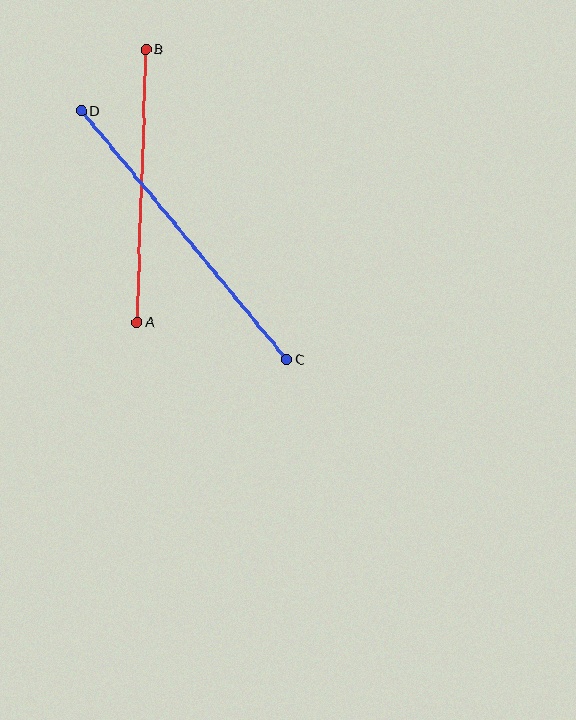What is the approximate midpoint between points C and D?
The midpoint is at approximately (184, 235) pixels.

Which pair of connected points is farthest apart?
Points C and D are farthest apart.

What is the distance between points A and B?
The distance is approximately 273 pixels.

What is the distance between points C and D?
The distance is approximately 323 pixels.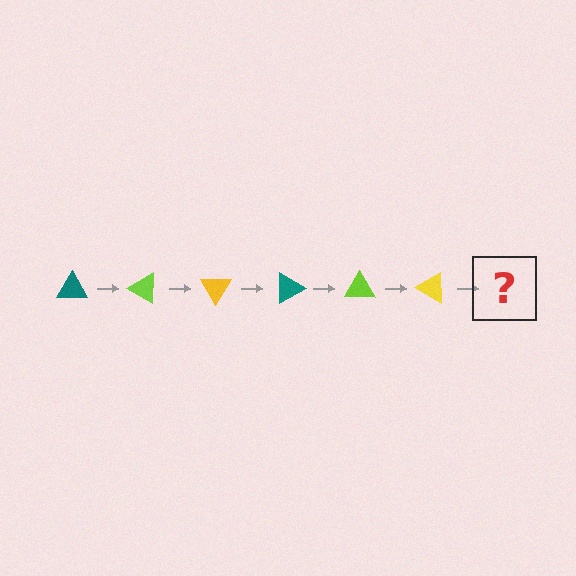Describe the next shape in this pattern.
It should be a teal triangle, rotated 180 degrees from the start.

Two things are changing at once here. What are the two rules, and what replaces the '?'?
The two rules are that it rotates 30 degrees each step and the color cycles through teal, lime, and yellow. The '?' should be a teal triangle, rotated 180 degrees from the start.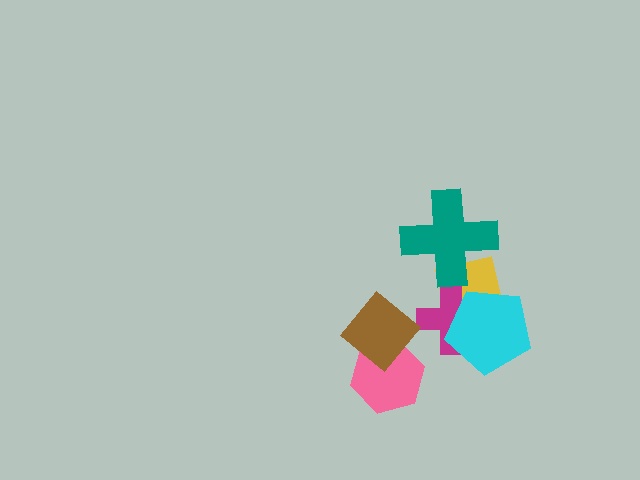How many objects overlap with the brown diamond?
1 object overlaps with the brown diamond.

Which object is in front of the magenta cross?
The cyan pentagon is in front of the magenta cross.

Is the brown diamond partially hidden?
No, no other shape covers it.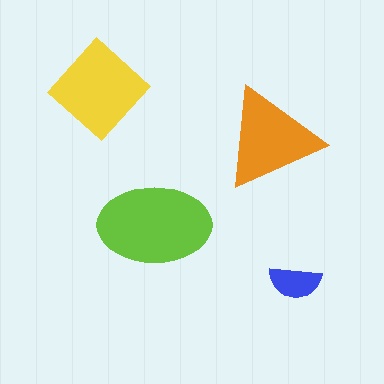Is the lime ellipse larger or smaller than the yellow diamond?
Larger.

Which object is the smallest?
The blue semicircle.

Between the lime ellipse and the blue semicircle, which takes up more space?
The lime ellipse.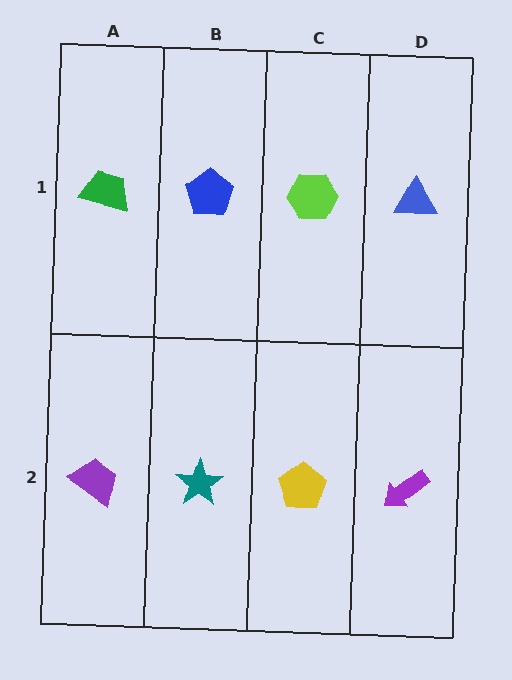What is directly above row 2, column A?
A green trapezoid.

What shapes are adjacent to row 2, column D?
A blue triangle (row 1, column D), a yellow pentagon (row 2, column C).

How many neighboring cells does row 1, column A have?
2.